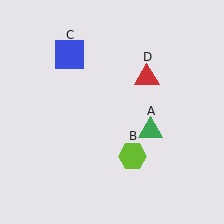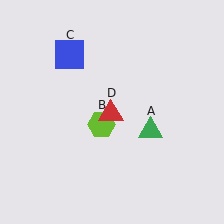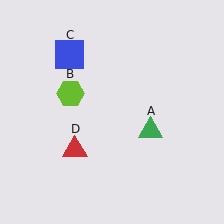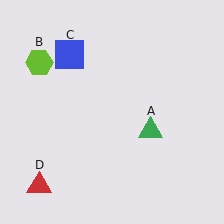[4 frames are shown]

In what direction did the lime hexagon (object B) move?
The lime hexagon (object B) moved up and to the left.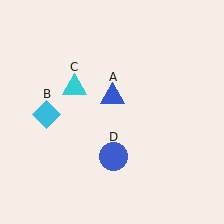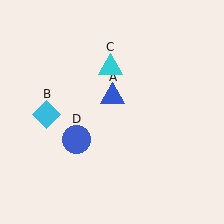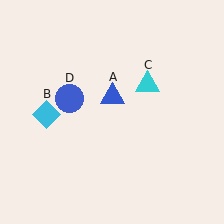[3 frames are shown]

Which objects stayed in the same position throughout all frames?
Blue triangle (object A) and cyan diamond (object B) remained stationary.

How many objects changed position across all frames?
2 objects changed position: cyan triangle (object C), blue circle (object D).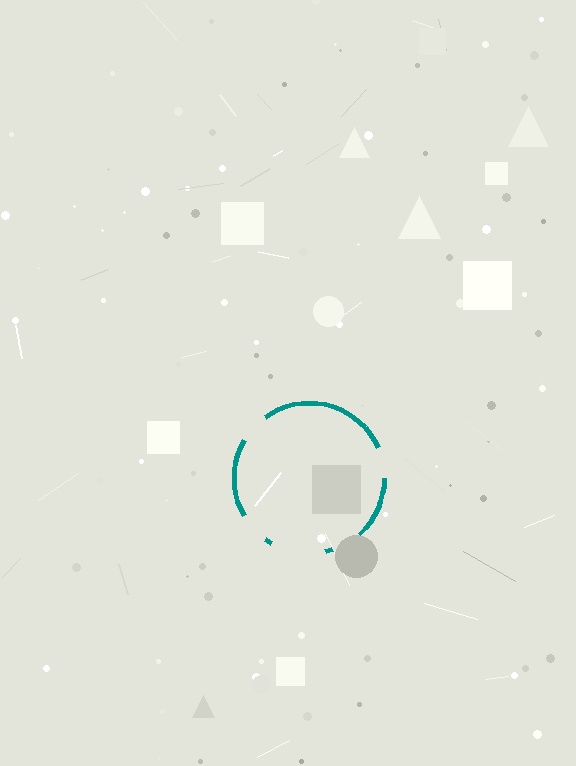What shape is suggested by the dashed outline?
The dashed outline suggests a circle.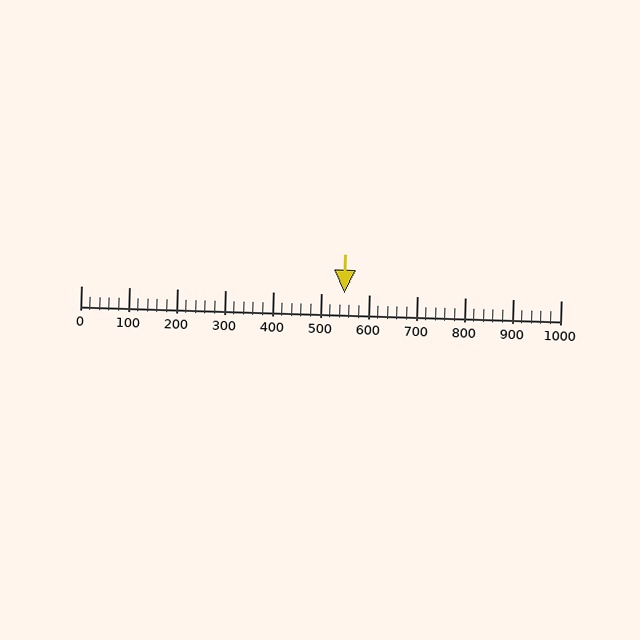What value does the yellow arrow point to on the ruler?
The yellow arrow points to approximately 549.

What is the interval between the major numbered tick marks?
The major tick marks are spaced 100 units apart.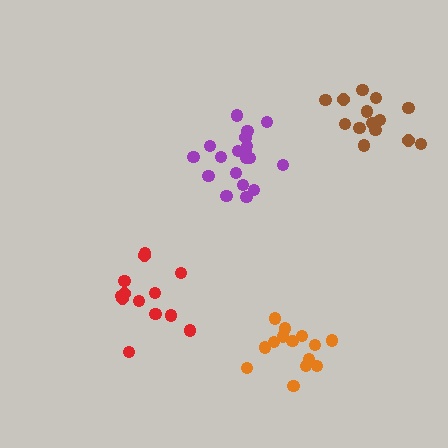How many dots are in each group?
Group 1: 14 dots, Group 2: 13 dots, Group 3: 19 dots, Group 4: 14 dots (60 total).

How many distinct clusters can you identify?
There are 4 distinct clusters.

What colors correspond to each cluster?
The clusters are colored: orange, red, purple, brown.